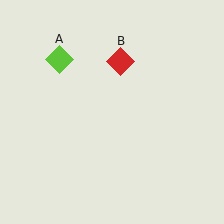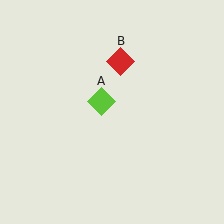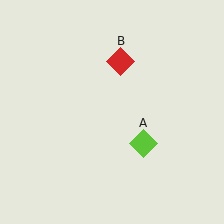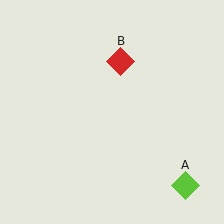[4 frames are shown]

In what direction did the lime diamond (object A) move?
The lime diamond (object A) moved down and to the right.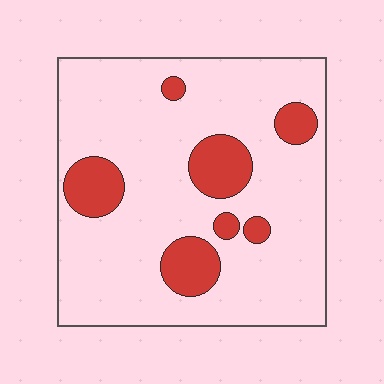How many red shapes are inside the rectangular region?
7.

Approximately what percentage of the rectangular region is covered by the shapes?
Approximately 15%.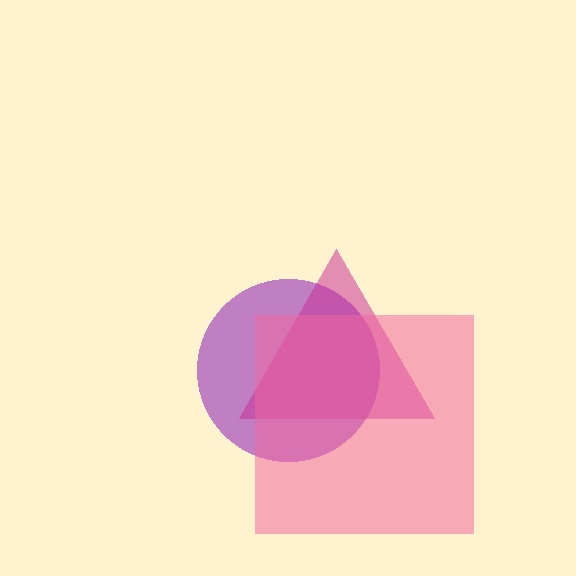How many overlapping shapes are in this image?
There are 3 overlapping shapes in the image.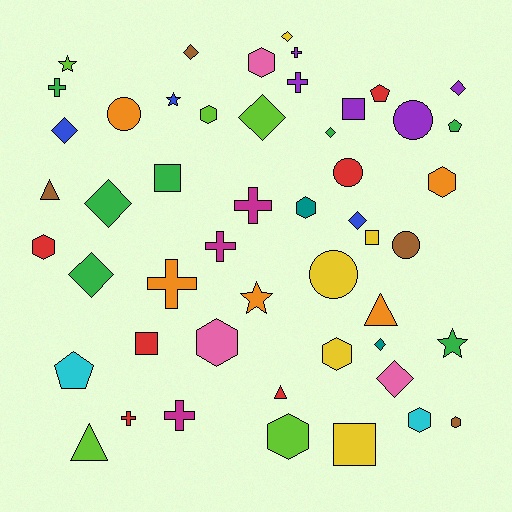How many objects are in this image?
There are 50 objects.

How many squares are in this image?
There are 5 squares.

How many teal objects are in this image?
There are 2 teal objects.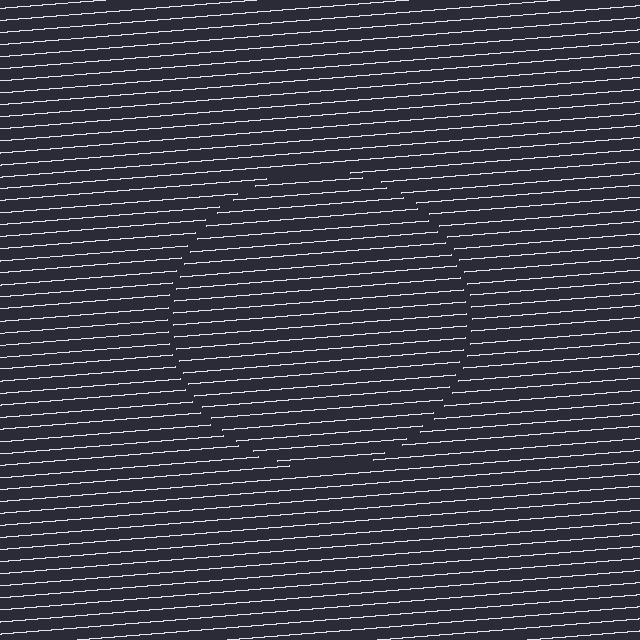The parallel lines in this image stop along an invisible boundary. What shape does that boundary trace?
An illusory circle. The interior of the shape contains the same grating, shifted by half a period — the contour is defined by the phase discontinuity where line-ends from the inner and outer gratings abut.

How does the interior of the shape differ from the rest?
The interior of the shape contains the same grating, shifted by half a period — the contour is defined by the phase discontinuity where line-ends from the inner and outer gratings abut.